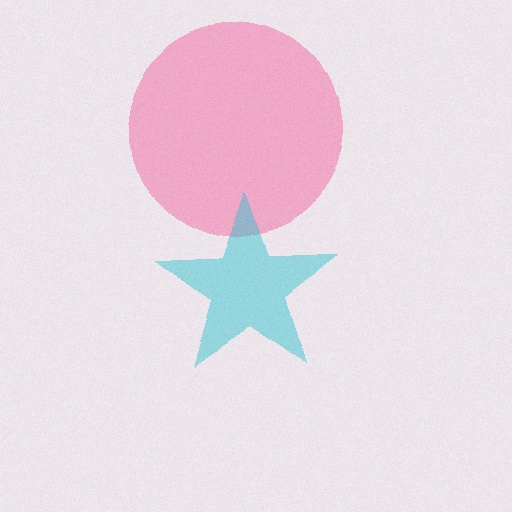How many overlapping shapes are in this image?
There are 2 overlapping shapes in the image.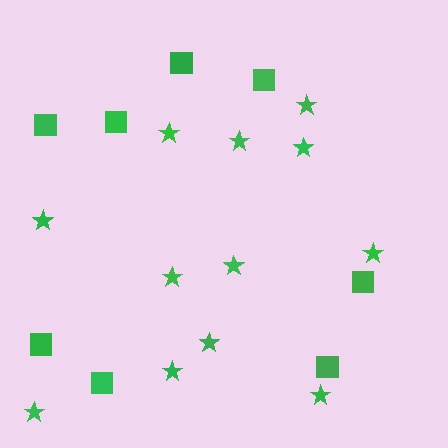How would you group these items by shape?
There are 2 groups: one group of squares (8) and one group of stars (12).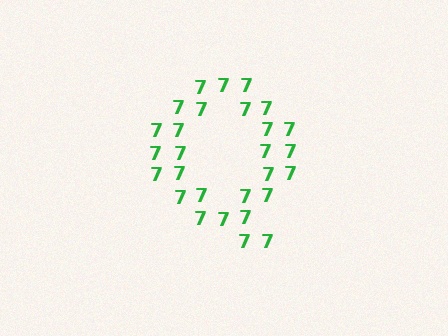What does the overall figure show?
The overall figure shows the letter Q.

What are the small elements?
The small elements are digit 7's.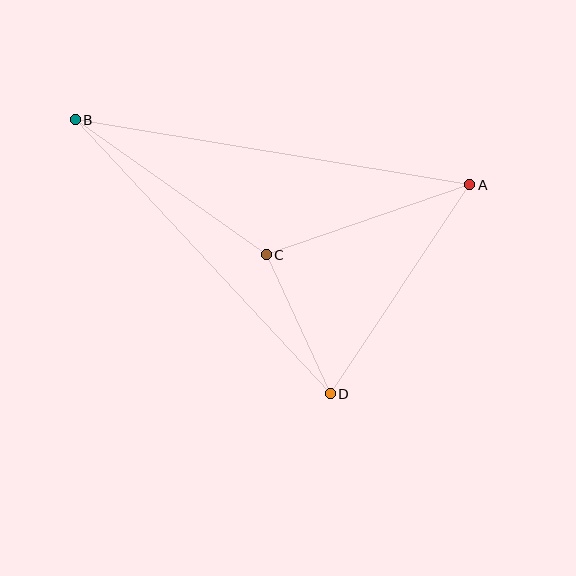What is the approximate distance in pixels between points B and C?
The distance between B and C is approximately 234 pixels.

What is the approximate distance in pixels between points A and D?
The distance between A and D is approximately 251 pixels.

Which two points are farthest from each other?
Points A and B are farthest from each other.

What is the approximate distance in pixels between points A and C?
The distance between A and C is approximately 215 pixels.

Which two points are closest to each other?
Points C and D are closest to each other.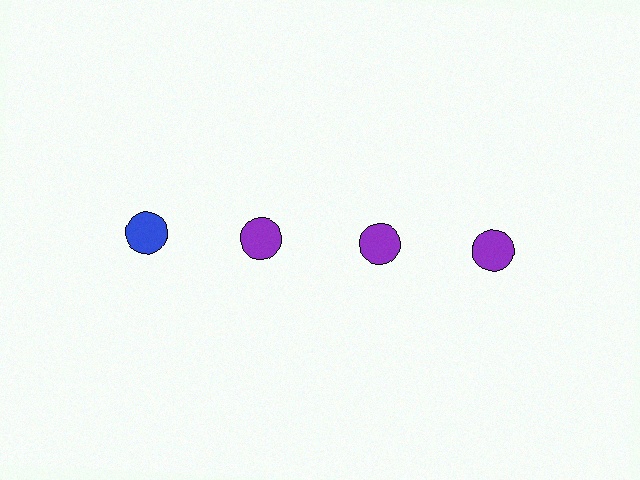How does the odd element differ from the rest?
It has a different color: blue instead of purple.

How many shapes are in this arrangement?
There are 4 shapes arranged in a grid pattern.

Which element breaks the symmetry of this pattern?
The blue circle in the top row, leftmost column breaks the symmetry. All other shapes are purple circles.